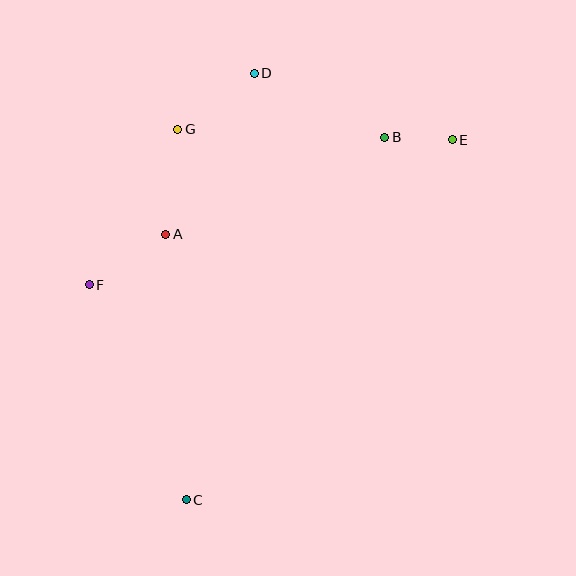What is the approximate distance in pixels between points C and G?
The distance between C and G is approximately 370 pixels.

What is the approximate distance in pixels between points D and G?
The distance between D and G is approximately 95 pixels.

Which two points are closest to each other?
Points B and E are closest to each other.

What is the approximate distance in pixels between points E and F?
The distance between E and F is approximately 391 pixels.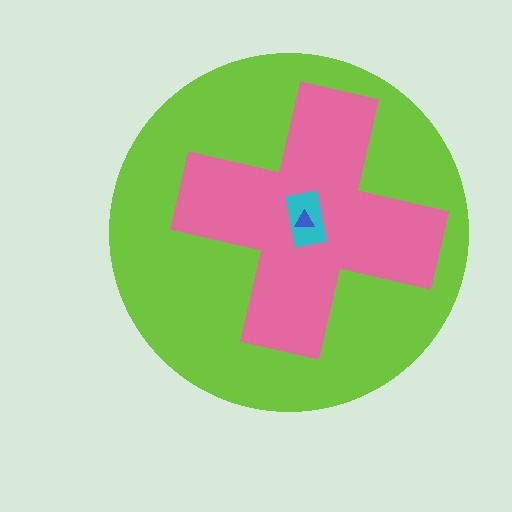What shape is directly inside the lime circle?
The pink cross.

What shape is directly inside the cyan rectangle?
The blue triangle.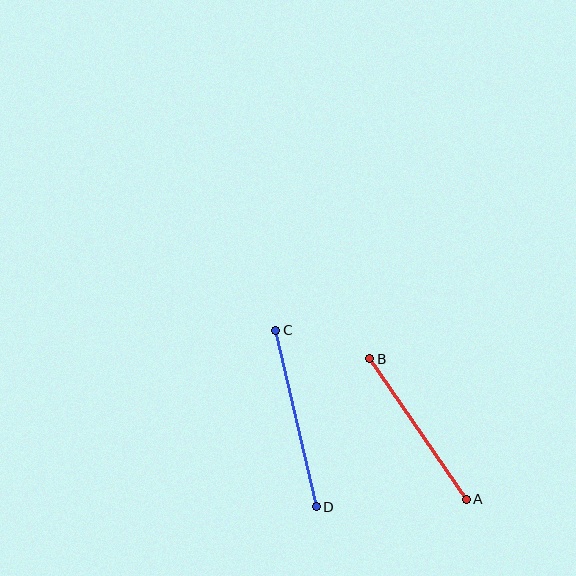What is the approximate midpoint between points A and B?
The midpoint is at approximately (418, 429) pixels.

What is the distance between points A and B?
The distance is approximately 170 pixels.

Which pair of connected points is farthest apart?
Points C and D are farthest apart.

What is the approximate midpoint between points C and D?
The midpoint is at approximately (296, 419) pixels.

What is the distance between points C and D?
The distance is approximately 181 pixels.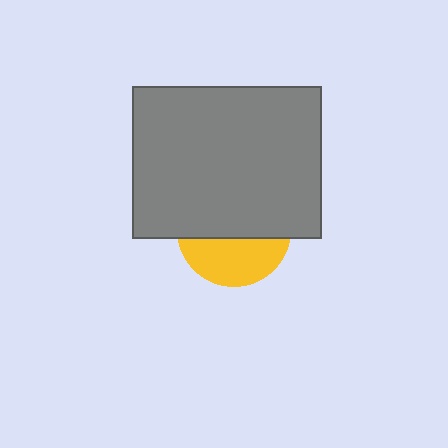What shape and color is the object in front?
The object in front is a gray rectangle.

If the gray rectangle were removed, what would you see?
You would see the complete yellow circle.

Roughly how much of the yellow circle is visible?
A small part of it is visible (roughly 39%).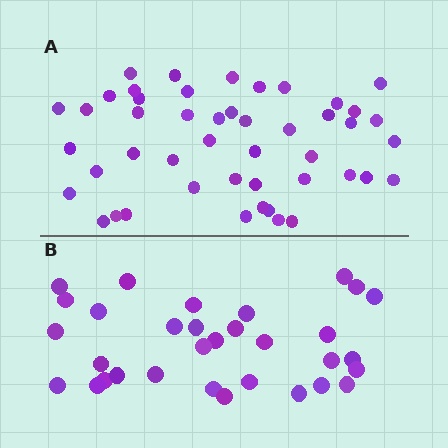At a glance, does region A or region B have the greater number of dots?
Region A (the top region) has more dots.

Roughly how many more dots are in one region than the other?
Region A has approximately 15 more dots than region B.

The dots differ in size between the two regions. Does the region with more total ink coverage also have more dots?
No. Region B has more total ink coverage because its dots are larger, but region A actually contains more individual dots. Total area can be misleading — the number of items is what matters here.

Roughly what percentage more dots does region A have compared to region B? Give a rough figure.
About 45% more.